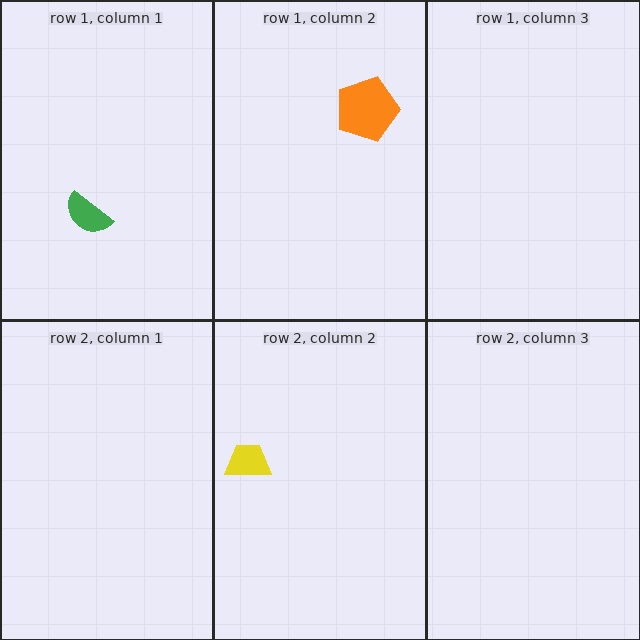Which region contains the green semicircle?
The row 1, column 1 region.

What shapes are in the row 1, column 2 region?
The orange pentagon.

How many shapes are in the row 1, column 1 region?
1.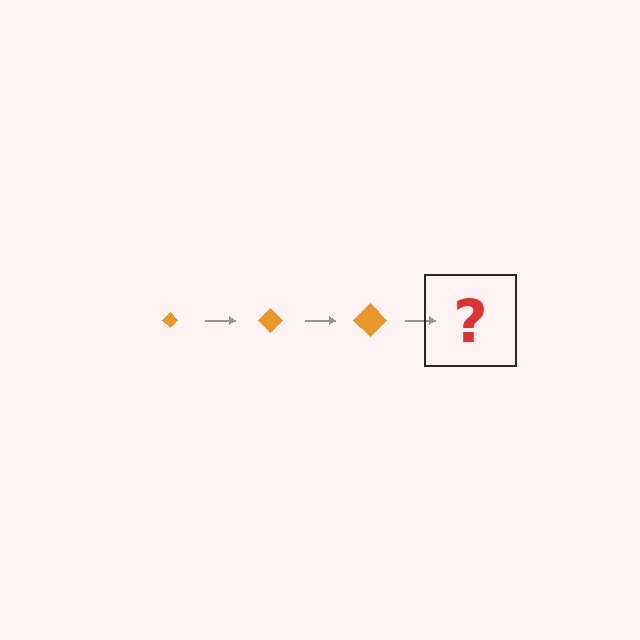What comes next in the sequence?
The next element should be an orange diamond, larger than the previous one.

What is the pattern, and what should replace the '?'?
The pattern is that the diamond gets progressively larger each step. The '?' should be an orange diamond, larger than the previous one.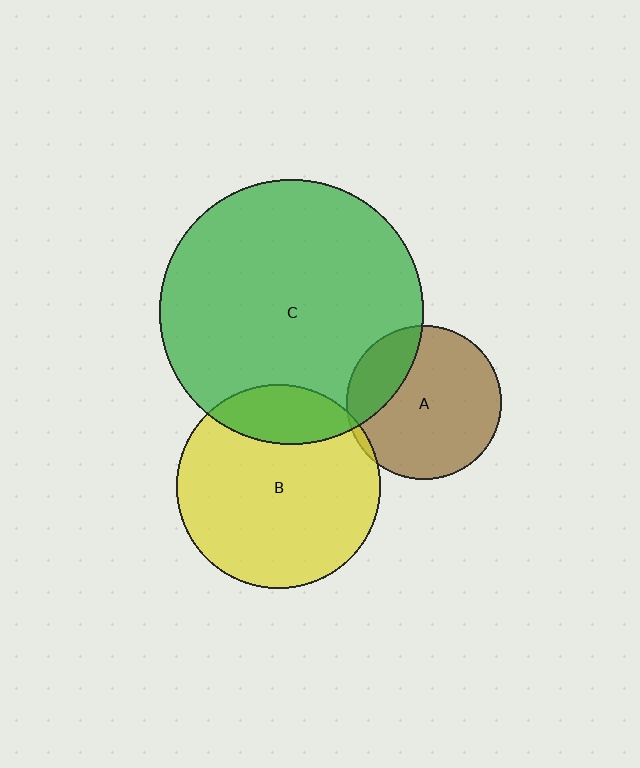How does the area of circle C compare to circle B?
Approximately 1.7 times.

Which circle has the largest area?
Circle C (green).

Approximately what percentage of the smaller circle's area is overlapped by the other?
Approximately 5%.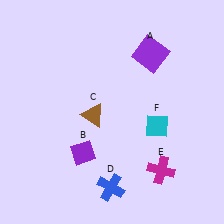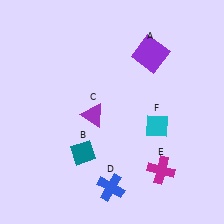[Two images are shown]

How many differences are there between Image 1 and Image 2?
There are 2 differences between the two images.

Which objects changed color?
B changed from purple to teal. C changed from brown to purple.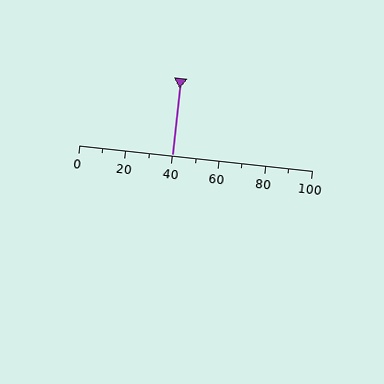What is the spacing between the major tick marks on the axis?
The major ticks are spaced 20 apart.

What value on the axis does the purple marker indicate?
The marker indicates approximately 40.